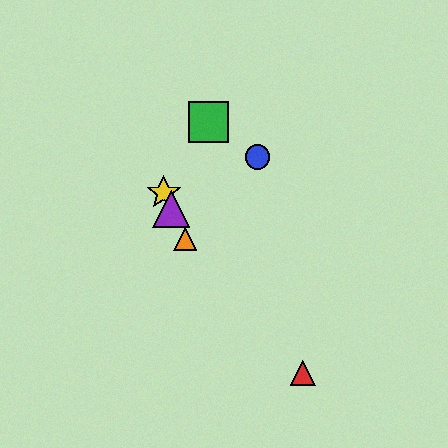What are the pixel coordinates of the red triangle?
The red triangle is at (303, 373).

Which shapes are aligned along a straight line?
The yellow star, the purple triangle, the orange triangle are aligned along a straight line.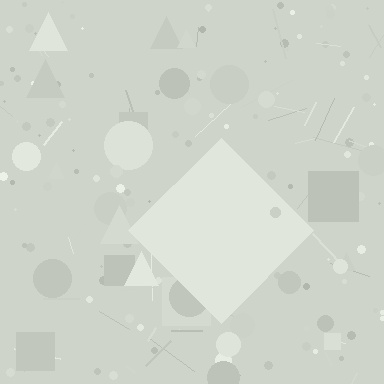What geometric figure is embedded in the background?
A diamond is embedded in the background.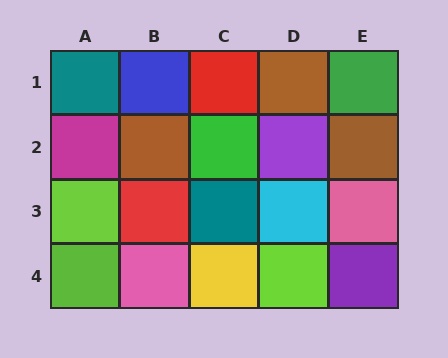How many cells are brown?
3 cells are brown.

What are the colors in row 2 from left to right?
Magenta, brown, green, purple, brown.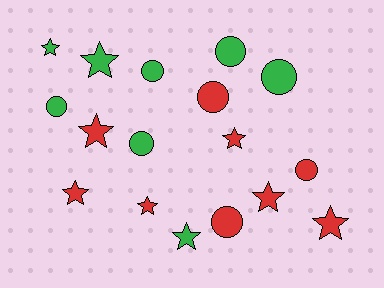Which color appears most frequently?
Red, with 9 objects.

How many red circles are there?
There are 3 red circles.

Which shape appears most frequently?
Star, with 9 objects.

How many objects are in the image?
There are 17 objects.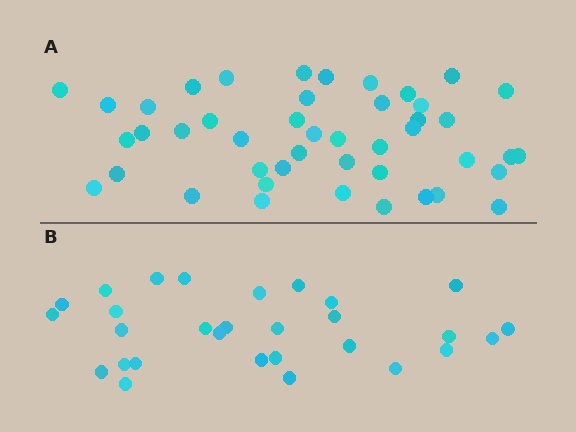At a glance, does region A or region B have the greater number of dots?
Region A (the top region) has more dots.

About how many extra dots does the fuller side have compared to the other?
Region A has approximately 15 more dots than region B.